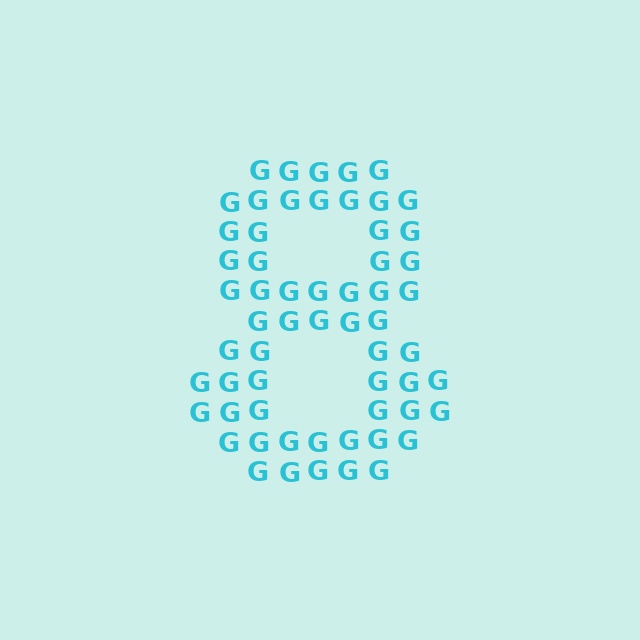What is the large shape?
The large shape is the digit 8.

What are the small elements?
The small elements are letter G's.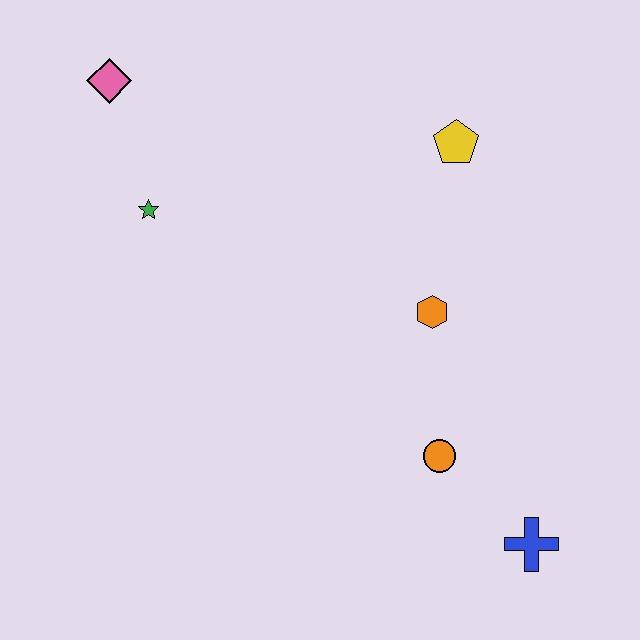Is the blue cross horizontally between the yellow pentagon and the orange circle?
No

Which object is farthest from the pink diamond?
The blue cross is farthest from the pink diamond.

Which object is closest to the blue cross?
The orange circle is closest to the blue cross.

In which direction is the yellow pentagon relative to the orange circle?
The yellow pentagon is above the orange circle.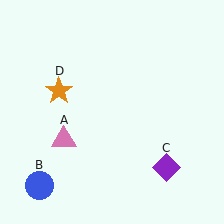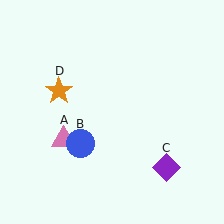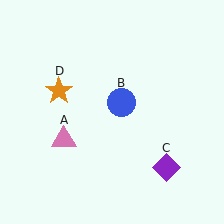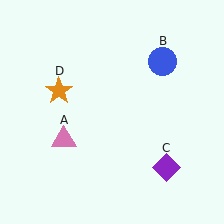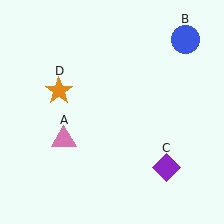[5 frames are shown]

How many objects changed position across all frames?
1 object changed position: blue circle (object B).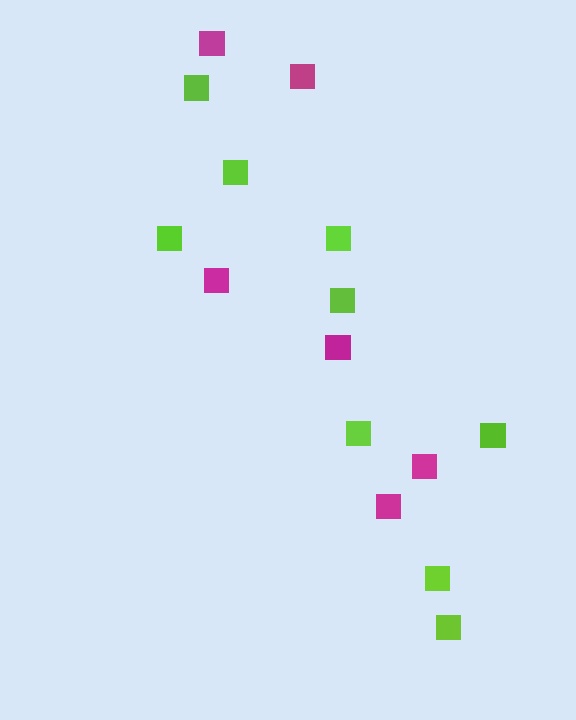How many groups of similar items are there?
There are 2 groups: one group of magenta squares (6) and one group of lime squares (9).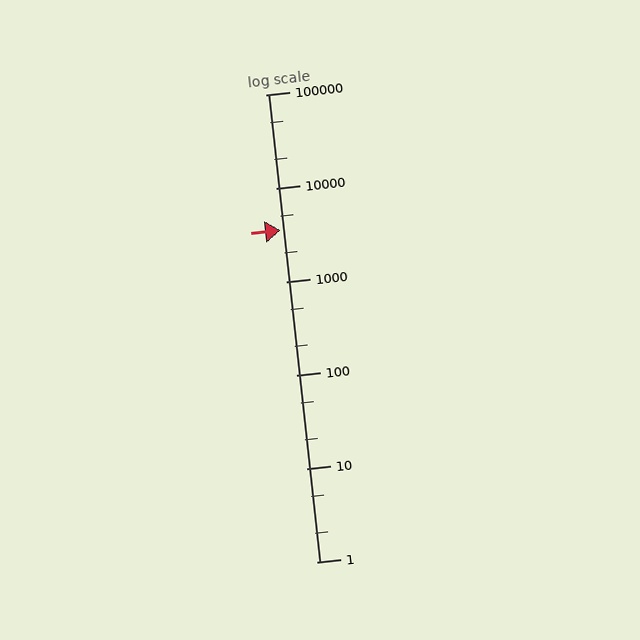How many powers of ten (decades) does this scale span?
The scale spans 5 decades, from 1 to 100000.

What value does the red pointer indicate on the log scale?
The pointer indicates approximately 3500.